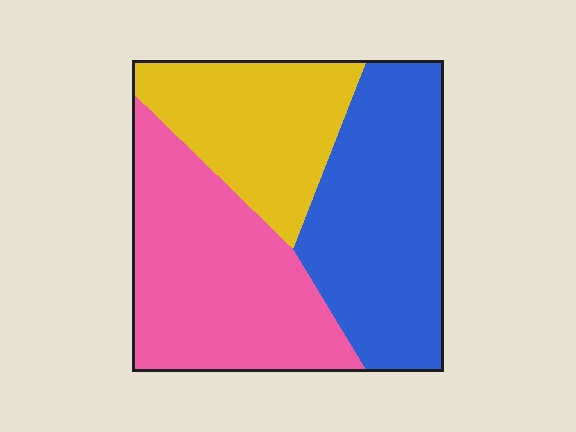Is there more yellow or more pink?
Pink.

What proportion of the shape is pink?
Pink covers around 40% of the shape.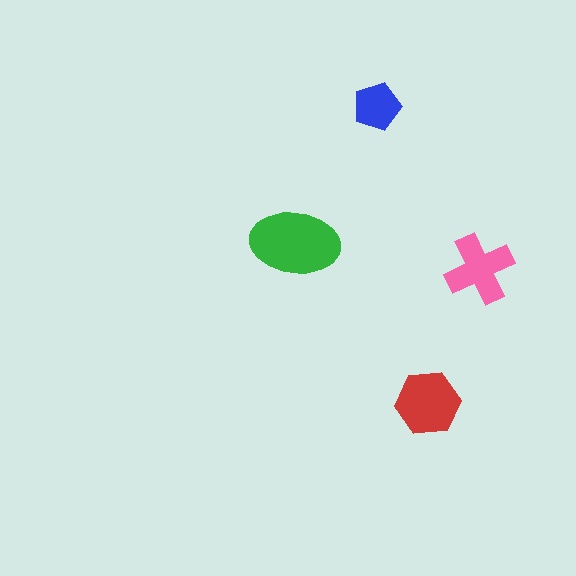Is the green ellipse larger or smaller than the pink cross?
Larger.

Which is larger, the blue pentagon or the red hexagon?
The red hexagon.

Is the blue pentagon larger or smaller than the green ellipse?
Smaller.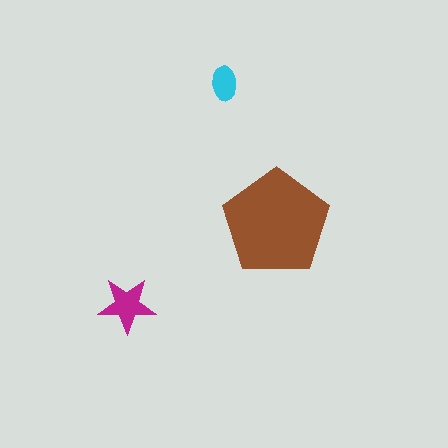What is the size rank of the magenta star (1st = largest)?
2nd.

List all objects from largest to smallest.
The brown pentagon, the magenta star, the cyan ellipse.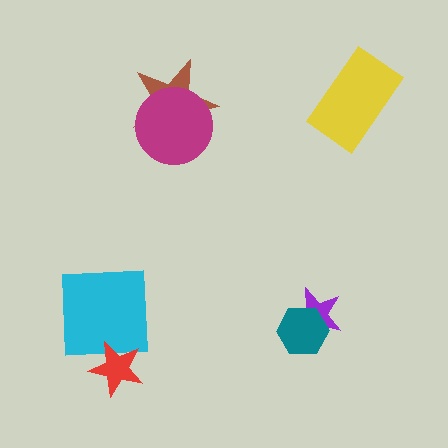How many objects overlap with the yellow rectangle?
0 objects overlap with the yellow rectangle.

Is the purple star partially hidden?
Yes, it is partially covered by another shape.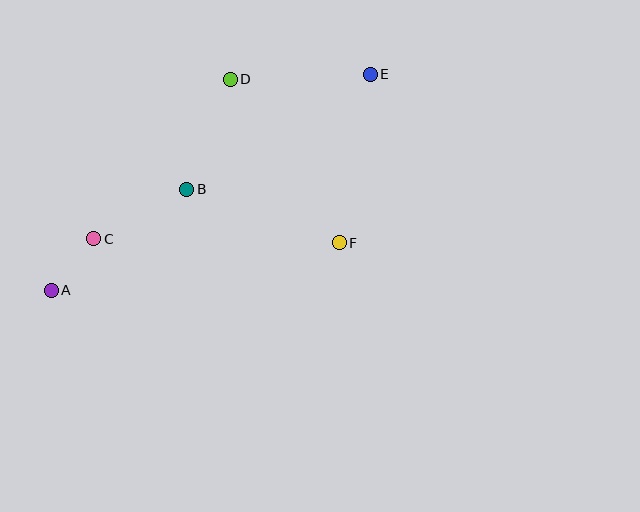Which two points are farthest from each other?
Points A and E are farthest from each other.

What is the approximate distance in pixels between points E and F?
The distance between E and F is approximately 171 pixels.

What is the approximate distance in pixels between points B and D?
The distance between B and D is approximately 118 pixels.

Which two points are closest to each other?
Points A and C are closest to each other.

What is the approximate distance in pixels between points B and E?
The distance between B and E is approximately 216 pixels.